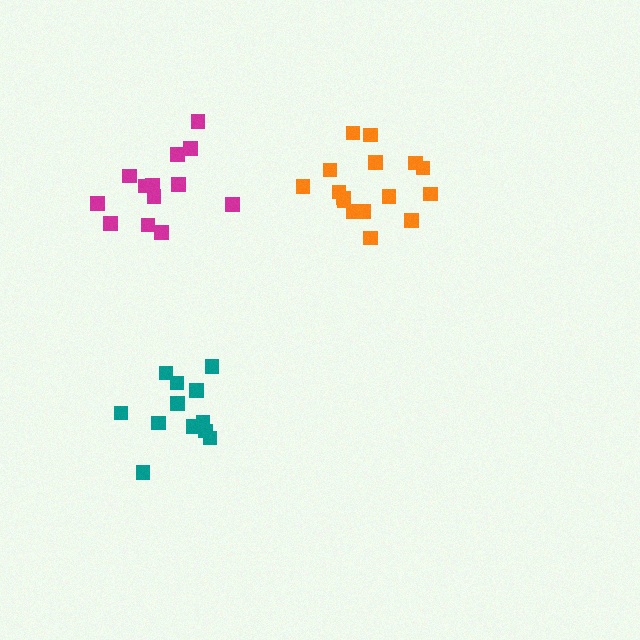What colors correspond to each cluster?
The clusters are colored: magenta, orange, teal.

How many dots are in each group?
Group 1: 13 dots, Group 2: 16 dots, Group 3: 12 dots (41 total).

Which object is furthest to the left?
The magenta cluster is leftmost.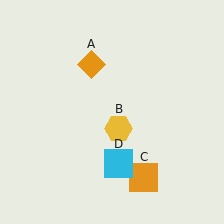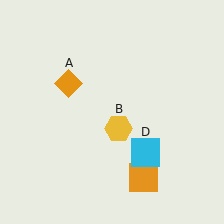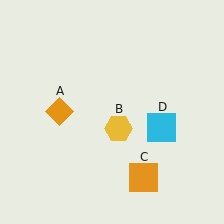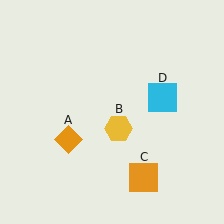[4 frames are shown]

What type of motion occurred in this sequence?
The orange diamond (object A), cyan square (object D) rotated counterclockwise around the center of the scene.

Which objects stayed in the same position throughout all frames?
Yellow hexagon (object B) and orange square (object C) remained stationary.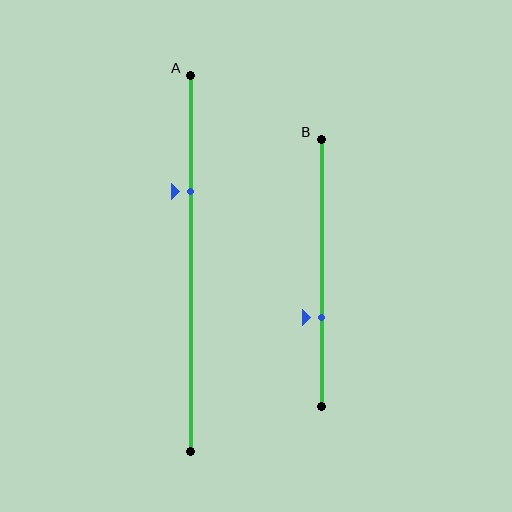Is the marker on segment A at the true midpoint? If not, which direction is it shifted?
No, the marker on segment A is shifted upward by about 19% of the segment length.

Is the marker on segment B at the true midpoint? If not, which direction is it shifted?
No, the marker on segment B is shifted downward by about 17% of the segment length.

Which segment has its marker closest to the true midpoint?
Segment B has its marker closest to the true midpoint.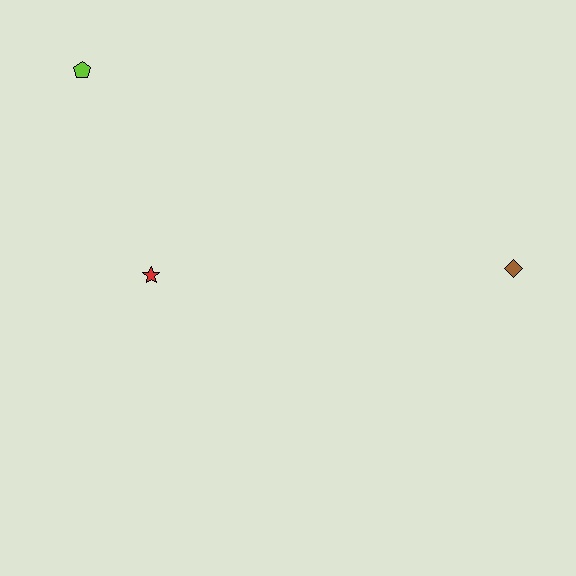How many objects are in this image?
There are 3 objects.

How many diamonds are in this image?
There is 1 diamond.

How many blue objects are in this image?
There are no blue objects.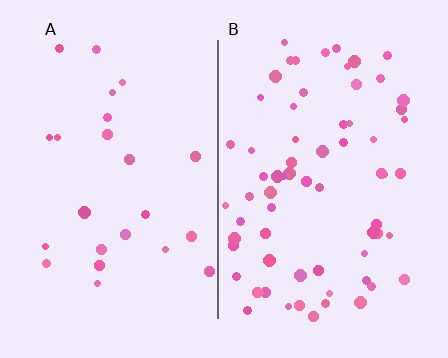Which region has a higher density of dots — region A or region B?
B (the right).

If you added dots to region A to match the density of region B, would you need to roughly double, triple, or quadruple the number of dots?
Approximately triple.